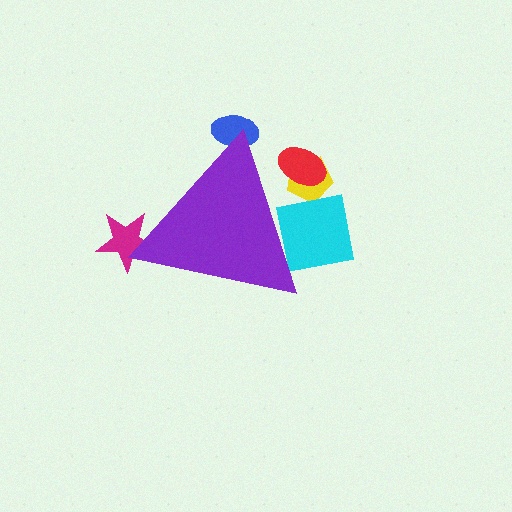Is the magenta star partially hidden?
Yes, the magenta star is partially hidden behind the purple triangle.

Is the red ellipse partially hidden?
Yes, the red ellipse is partially hidden behind the purple triangle.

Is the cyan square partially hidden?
Yes, the cyan square is partially hidden behind the purple triangle.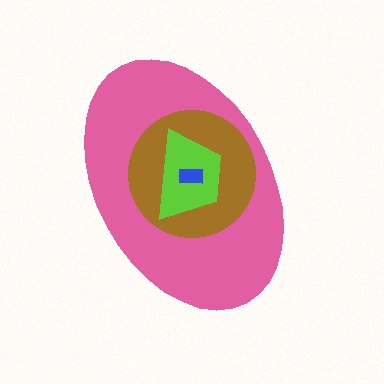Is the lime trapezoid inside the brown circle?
Yes.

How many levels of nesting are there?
4.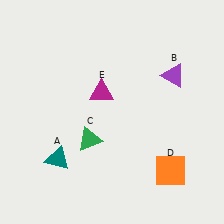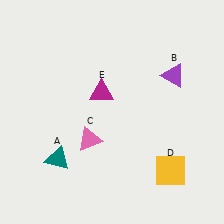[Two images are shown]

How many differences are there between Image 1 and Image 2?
There are 2 differences between the two images.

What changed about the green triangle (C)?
In Image 1, C is green. In Image 2, it changed to pink.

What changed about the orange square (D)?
In Image 1, D is orange. In Image 2, it changed to yellow.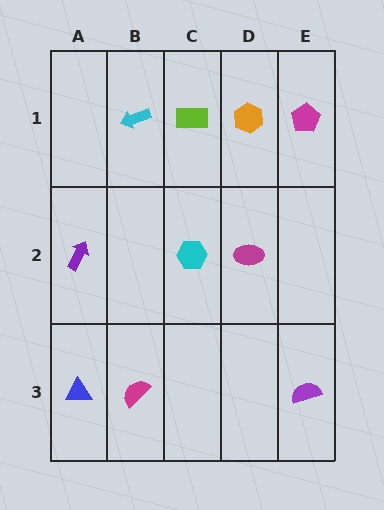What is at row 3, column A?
A blue triangle.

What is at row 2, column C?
A cyan hexagon.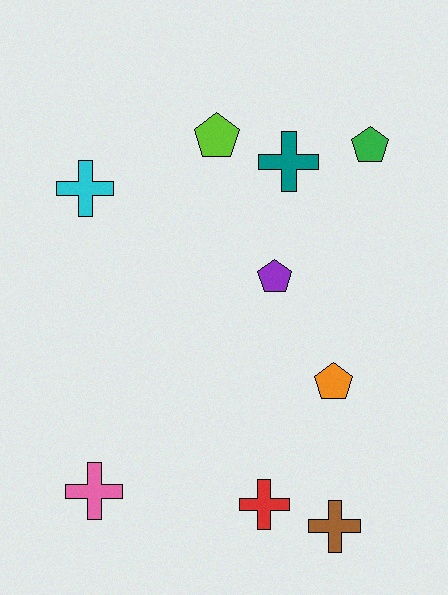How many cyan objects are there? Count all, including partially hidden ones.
There is 1 cyan object.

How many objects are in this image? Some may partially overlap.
There are 9 objects.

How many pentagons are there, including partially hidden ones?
There are 4 pentagons.